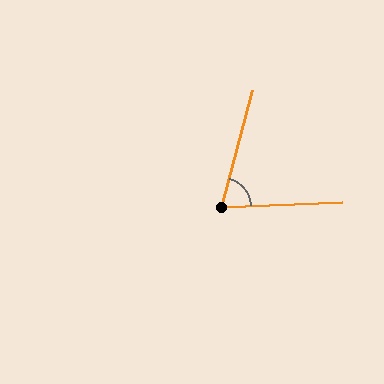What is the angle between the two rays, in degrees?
Approximately 73 degrees.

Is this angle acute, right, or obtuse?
It is acute.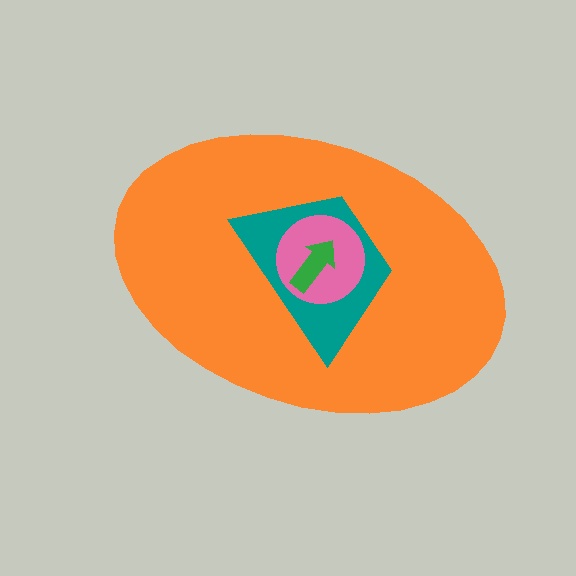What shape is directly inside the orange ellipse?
The teal trapezoid.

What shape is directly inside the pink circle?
The green arrow.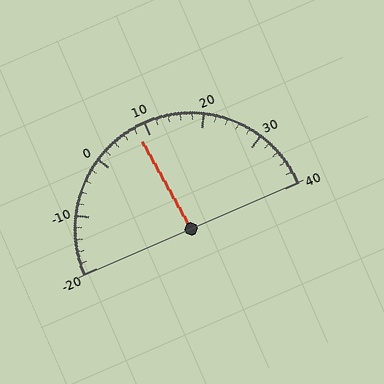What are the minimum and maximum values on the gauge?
The gauge ranges from -20 to 40.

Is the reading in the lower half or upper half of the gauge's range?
The reading is in the lower half of the range (-20 to 40).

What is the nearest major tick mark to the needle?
The nearest major tick mark is 10.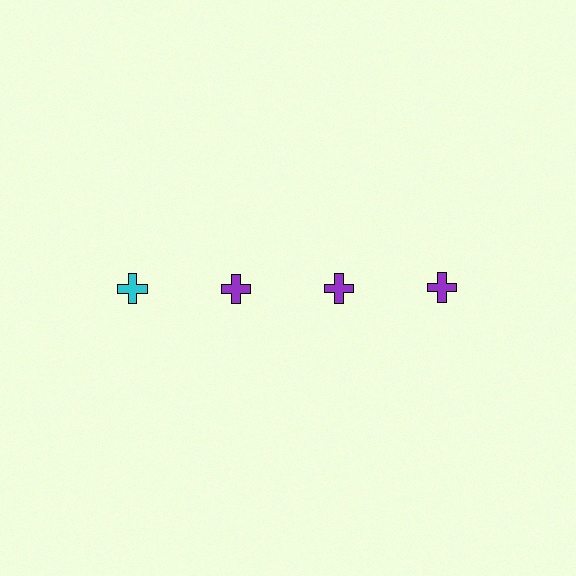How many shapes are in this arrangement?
There are 4 shapes arranged in a grid pattern.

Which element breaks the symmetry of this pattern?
The cyan cross in the top row, leftmost column breaks the symmetry. All other shapes are purple crosses.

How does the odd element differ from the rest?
It has a different color: cyan instead of purple.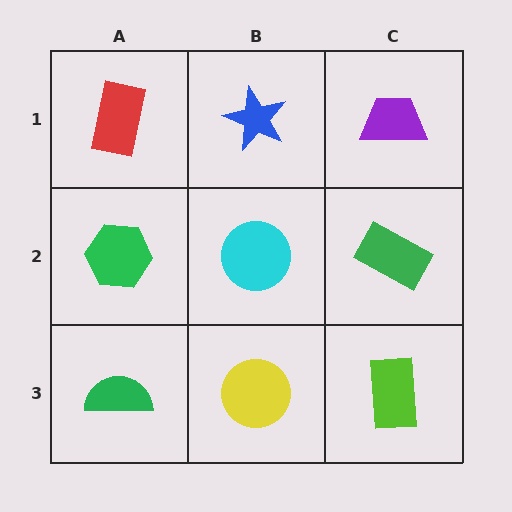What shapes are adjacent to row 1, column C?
A green rectangle (row 2, column C), a blue star (row 1, column B).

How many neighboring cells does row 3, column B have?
3.